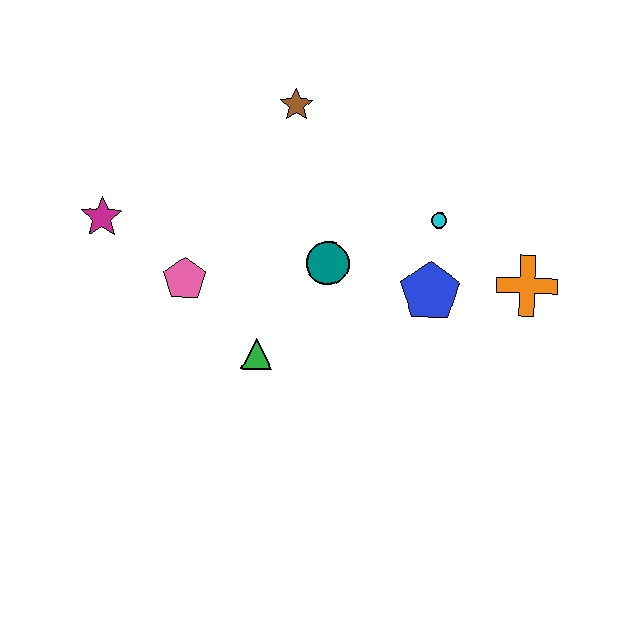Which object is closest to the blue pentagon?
The cyan circle is closest to the blue pentagon.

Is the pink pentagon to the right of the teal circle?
No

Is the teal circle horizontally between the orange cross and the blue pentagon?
No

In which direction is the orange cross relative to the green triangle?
The orange cross is to the right of the green triangle.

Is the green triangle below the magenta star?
Yes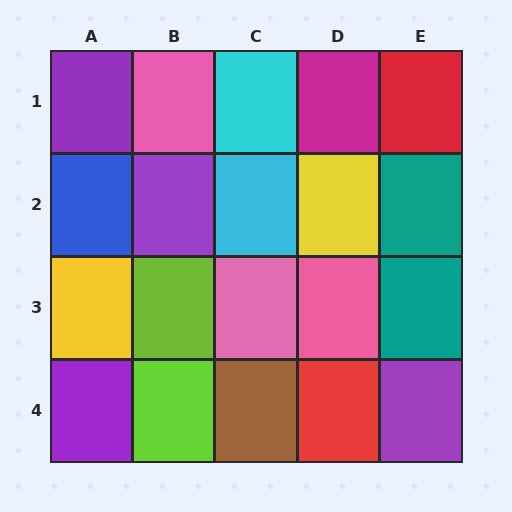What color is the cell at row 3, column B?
Lime.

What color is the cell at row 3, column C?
Pink.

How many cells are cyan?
2 cells are cyan.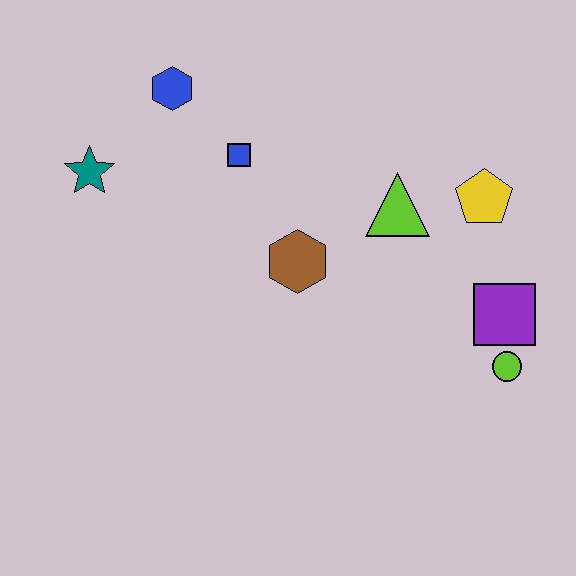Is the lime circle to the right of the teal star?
Yes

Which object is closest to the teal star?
The blue hexagon is closest to the teal star.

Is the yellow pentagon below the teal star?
Yes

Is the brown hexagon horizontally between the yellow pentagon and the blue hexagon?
Yes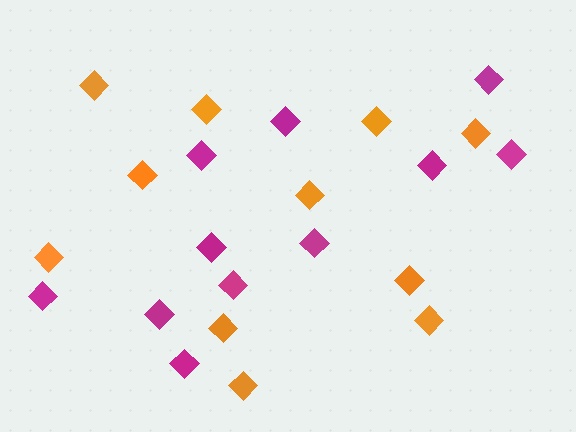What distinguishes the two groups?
There are 2 groups: one group of magenta diamonds (11) and one group of orange diamonds (11).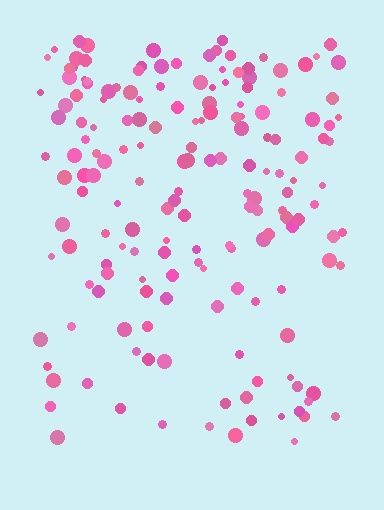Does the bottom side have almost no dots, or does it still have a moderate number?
Still a moderate number, just noticeably fewer than the top.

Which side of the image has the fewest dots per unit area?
The bottom.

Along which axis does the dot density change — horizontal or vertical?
Vertical.